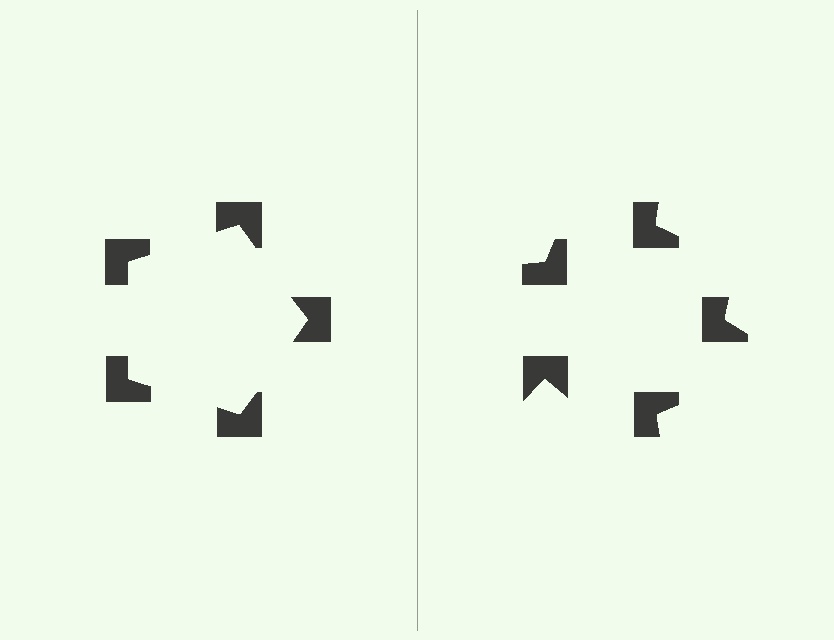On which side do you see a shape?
An illusory pentagon appears on the left side. On the right side the wedge cuts are rotated, so no coherent shape forms.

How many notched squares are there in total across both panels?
10 — 5 on each side.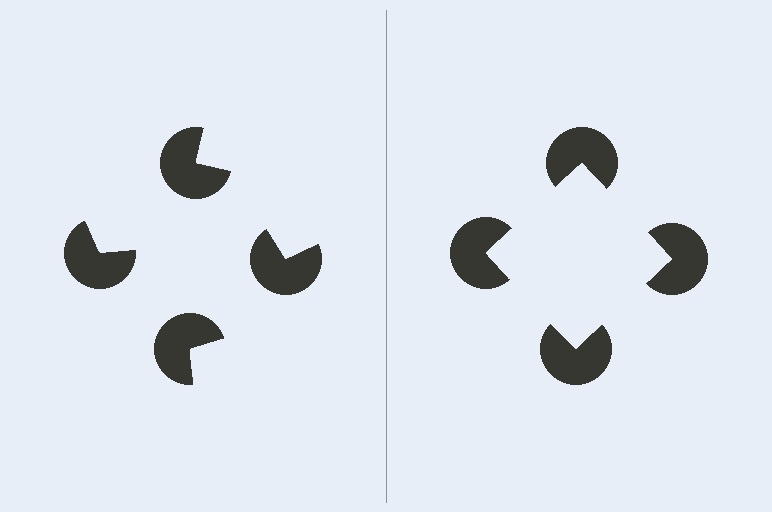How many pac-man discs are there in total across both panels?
8 — 4 on each side.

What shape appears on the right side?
An illusory square.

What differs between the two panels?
The pac-man discs are positioned identically on both sides; only the wedge orientations differ. On the right they align to a square; on the left they are misaligned.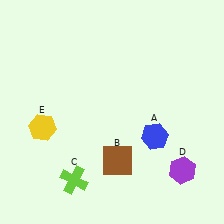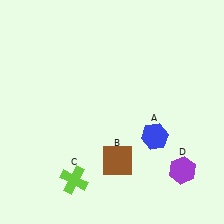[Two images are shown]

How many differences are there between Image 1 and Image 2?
There is 1 difference between the two images.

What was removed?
The yellow hexagon (E) was removed in Image 2.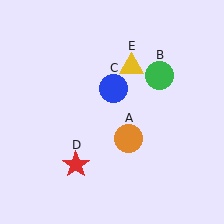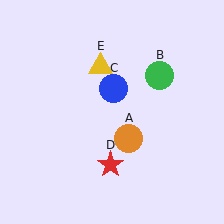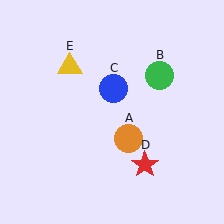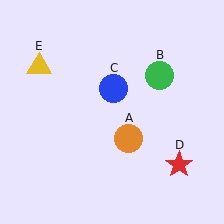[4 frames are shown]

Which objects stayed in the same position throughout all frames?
Orange circle (object A) and green circle (object B) and blue circle (object C) remained stationary.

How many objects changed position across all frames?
2 objects changed position: red star (object D), yellow triangle (object E).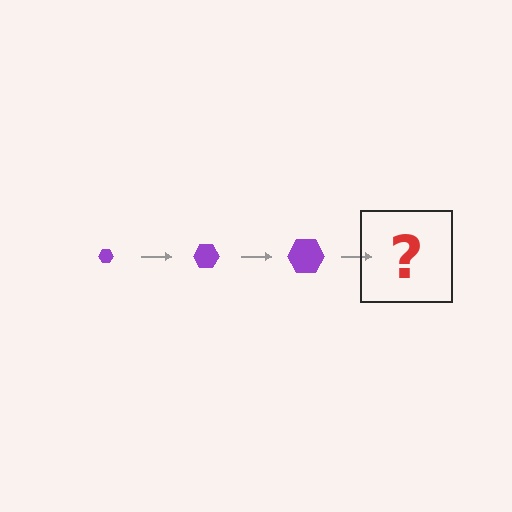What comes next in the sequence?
The next element should be a purple hexagon, larger than the previous one.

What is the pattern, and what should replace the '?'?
The pattern is that the hexagon gets progressively larger each step. The '?' should be a purple hexagon, larger than the previous one.